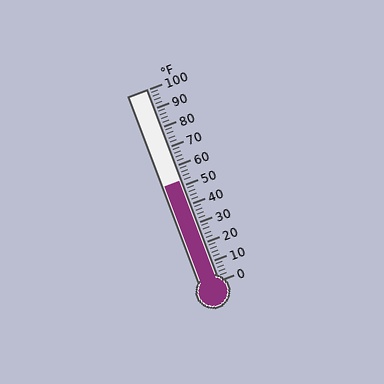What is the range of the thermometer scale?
The thermometer scale ranges from 0°F to 100°F.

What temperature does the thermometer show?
The thermometer shows approximately 52°F.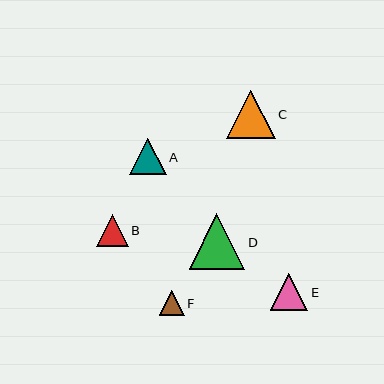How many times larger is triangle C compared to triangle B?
Triangle C is approximately 1.5 times the size of triangle B.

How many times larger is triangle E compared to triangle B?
Triangle E is approximately 1.2 times the size of triangle B.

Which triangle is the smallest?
Triangle F is the smallest with a size of approximately 25 pixels.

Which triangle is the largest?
Triangle D is the largest with a size of approximately 56 pixels.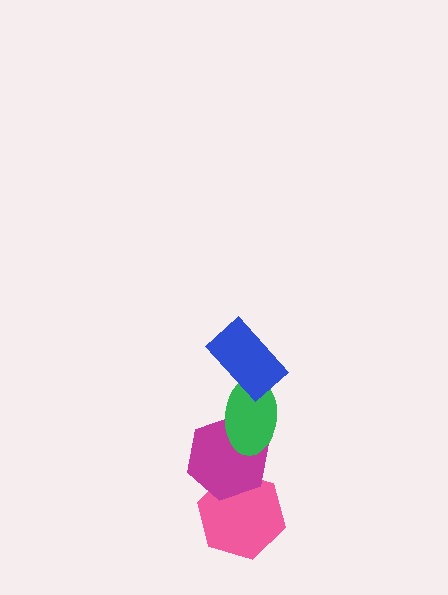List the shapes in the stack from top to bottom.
From top to bottom: the blue rectangle, the green ellipse, the magenta hexagon, the pink hexagon.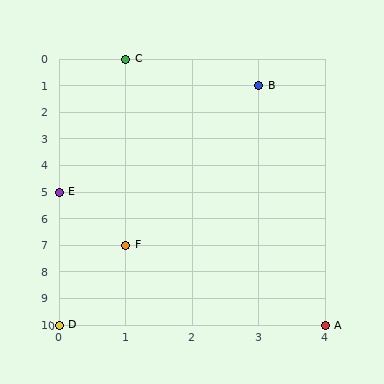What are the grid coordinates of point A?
Point A is at grid coordinates (4, 10).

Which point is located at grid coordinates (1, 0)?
Point C is at (1, 0).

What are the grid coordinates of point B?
Point B is at grid coordinates (3, 1).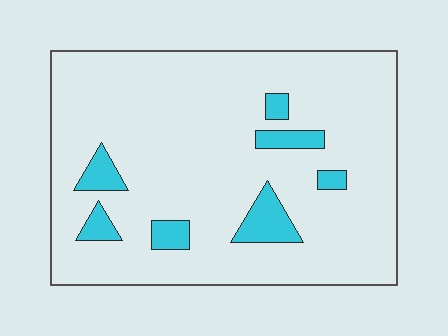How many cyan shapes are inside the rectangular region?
7.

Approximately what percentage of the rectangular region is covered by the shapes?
Approximately 10%.